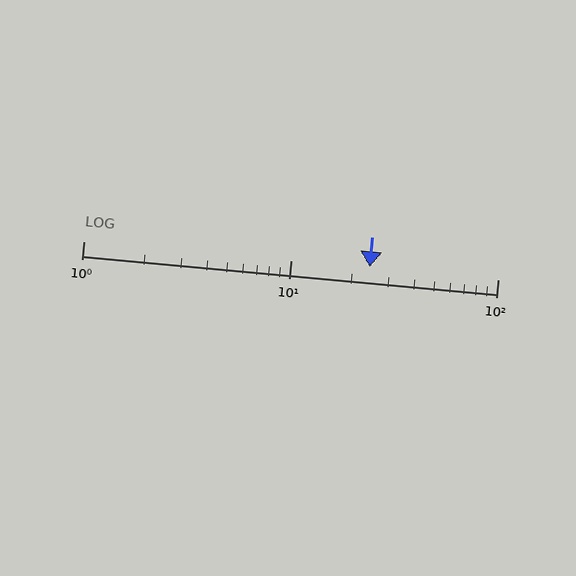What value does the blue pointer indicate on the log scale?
The pointer indicates approximately 24.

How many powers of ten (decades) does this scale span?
The scale spans 2 decades, from 1 to 100.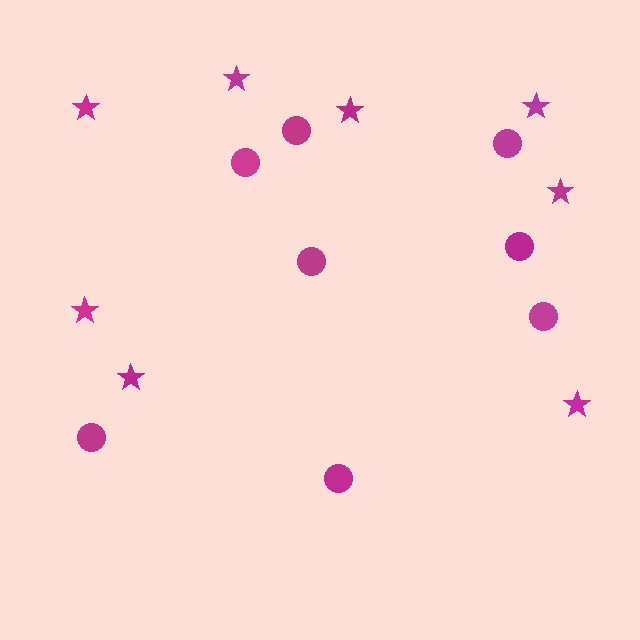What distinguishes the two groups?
There are 2 groups: one group of stars (8) and one group of circles (8).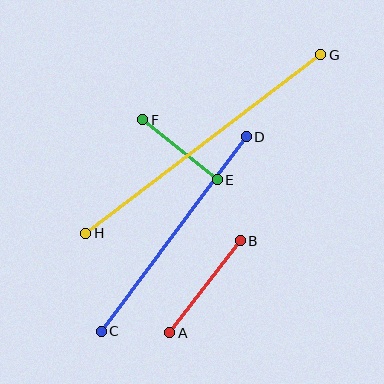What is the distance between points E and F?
The distance is approximately 96 pixels.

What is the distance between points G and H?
The distance is approximately 295 pixels.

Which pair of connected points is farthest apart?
Points G and H are farthest apart.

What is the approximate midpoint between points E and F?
The midpoint is at approximately (180, 150) pixels.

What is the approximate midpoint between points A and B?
The midpoint is at approximately (205, 287) pixels.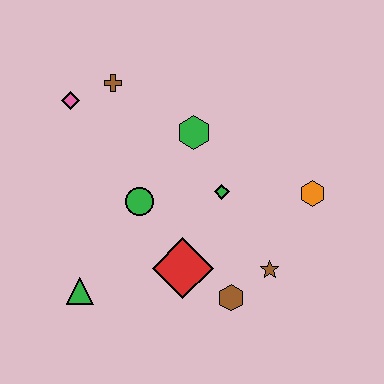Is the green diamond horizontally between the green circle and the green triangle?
No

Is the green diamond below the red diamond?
No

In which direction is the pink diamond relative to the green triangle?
The pink diamond is above the green triangle.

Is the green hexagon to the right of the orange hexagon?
No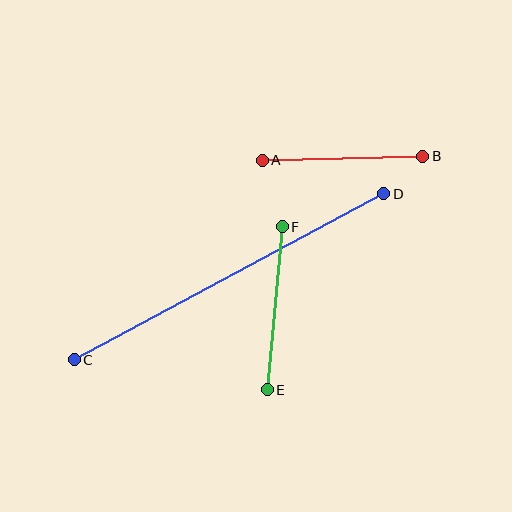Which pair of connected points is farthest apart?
Points C and D are farthest apart.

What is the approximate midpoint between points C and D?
The midpoint is at approximately (229, 277) pixels.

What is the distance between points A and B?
The distance is approximately 161 pixels.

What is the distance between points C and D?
The distance is approximately 351 pixels.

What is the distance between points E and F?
The distance is approximately 163 pixels.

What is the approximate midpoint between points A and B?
The midpoint is at approximately (342, 158) pixels.